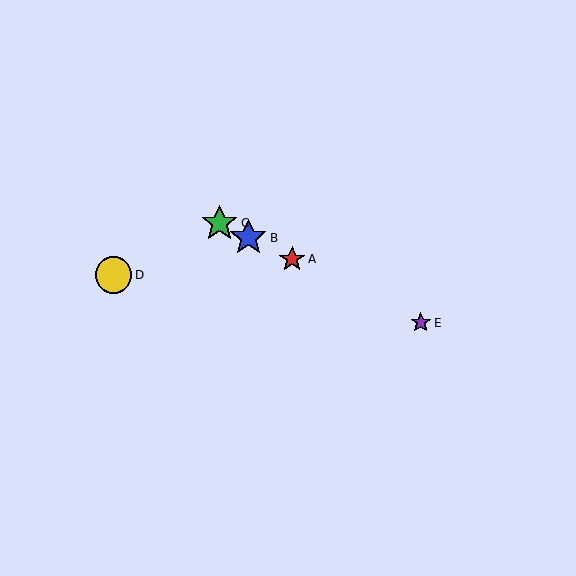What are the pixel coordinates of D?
Object D is at (113, 275).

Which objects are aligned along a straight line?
Objects A, B, C, E are aligned along a straight line.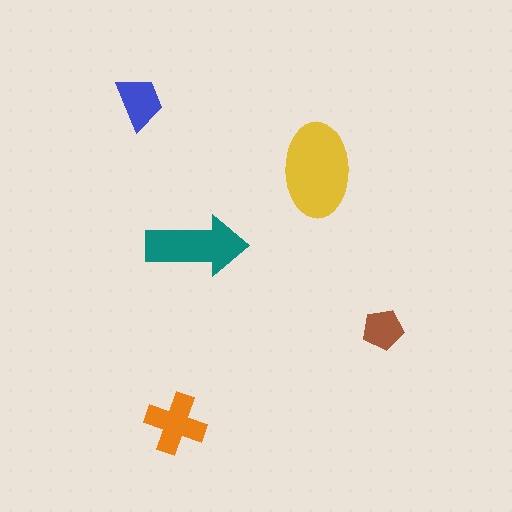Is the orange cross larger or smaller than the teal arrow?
Smaller.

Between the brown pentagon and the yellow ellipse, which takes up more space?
The yellow ellipse.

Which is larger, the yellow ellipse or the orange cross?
The yellow ellipse.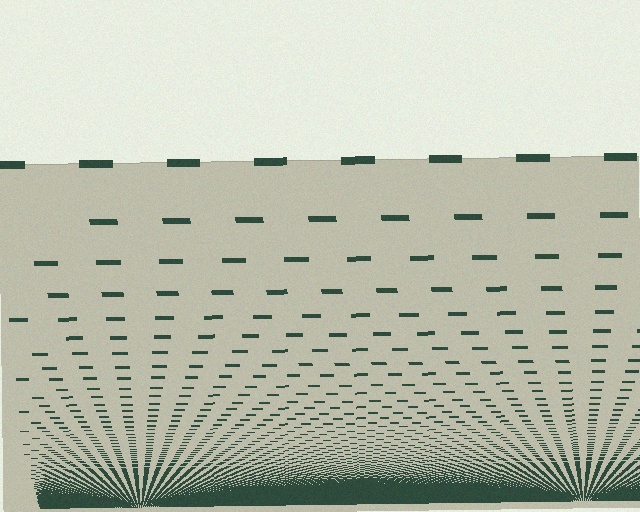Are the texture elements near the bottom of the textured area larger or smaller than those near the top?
Smaller. The gradient is inverted — elements near the bottom are smaller and denser.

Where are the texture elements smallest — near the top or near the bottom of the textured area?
Near the bottom.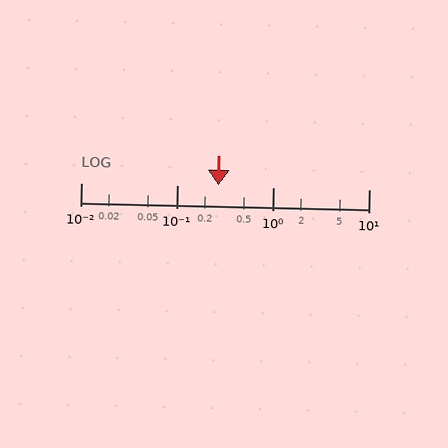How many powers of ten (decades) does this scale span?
The scale spans 3 decades, from 0.01 to 10.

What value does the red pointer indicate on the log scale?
The pointer indicates approximately 0.27.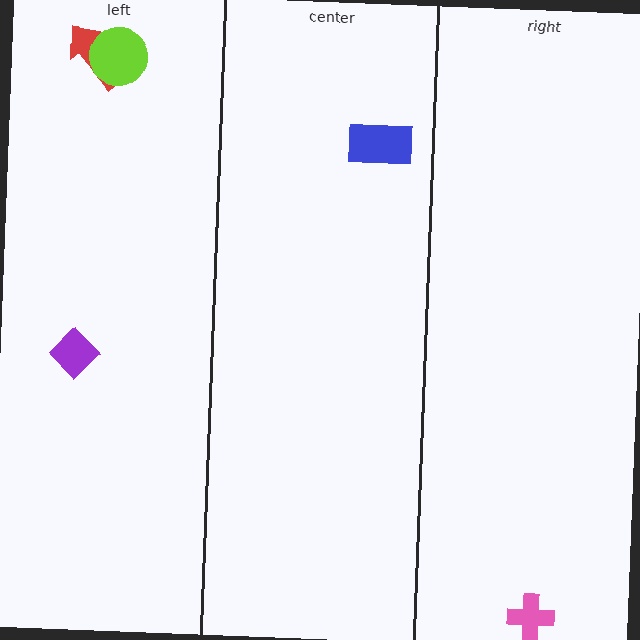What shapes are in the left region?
The red arrow, the purple diamond, the lime circle.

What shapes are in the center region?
The blue rectangle.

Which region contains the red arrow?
The left region.